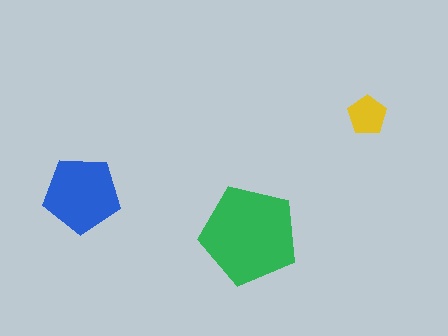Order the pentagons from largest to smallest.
the green one, the blue one, the yellow one.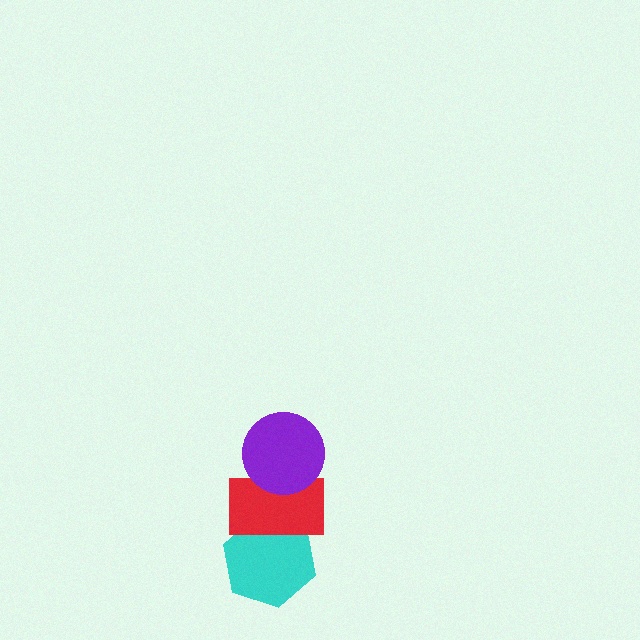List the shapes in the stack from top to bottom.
From top to bottom: the purple circle, the red rectangle, the cyan hexagon.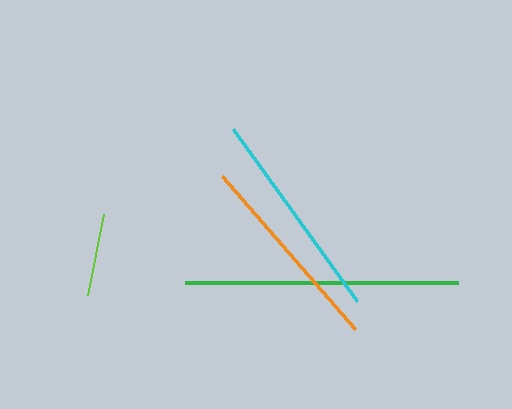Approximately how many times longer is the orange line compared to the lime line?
The orange line is approximately 2.4 times the length of the lime line.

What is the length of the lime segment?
The lime segment is approximately 83 pixels long.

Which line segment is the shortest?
The lime line is the shortest at approximately 83 pixels.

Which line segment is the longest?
The green line is the longest at approximately 273 pixels.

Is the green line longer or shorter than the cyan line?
The green line is longer than the cyan line.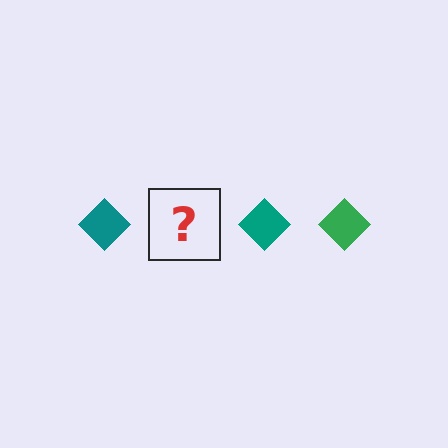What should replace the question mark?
The question mark should be replaced with a green diamond.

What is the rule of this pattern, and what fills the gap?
The rule is that the pattern cycles through teal, green diamonds. The gap should be filled with a green diamond.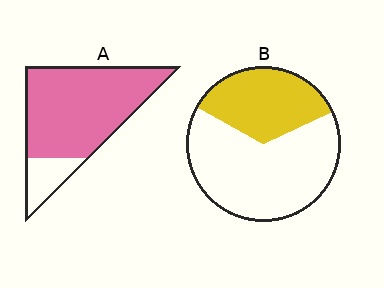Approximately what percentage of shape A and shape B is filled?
A is approximately 85% and B is approximately 35%.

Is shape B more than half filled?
No.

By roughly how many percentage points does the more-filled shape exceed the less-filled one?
By roughly 50 percentage points (A over B).